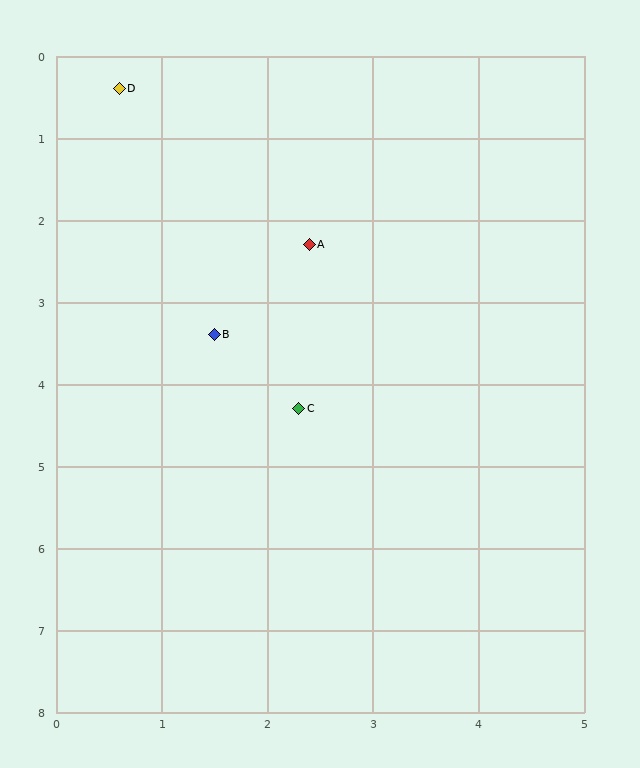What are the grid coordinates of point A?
Point A is at approximately (2.4, 2.3).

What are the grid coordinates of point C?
Point C is at approximately (2.3, 4.3).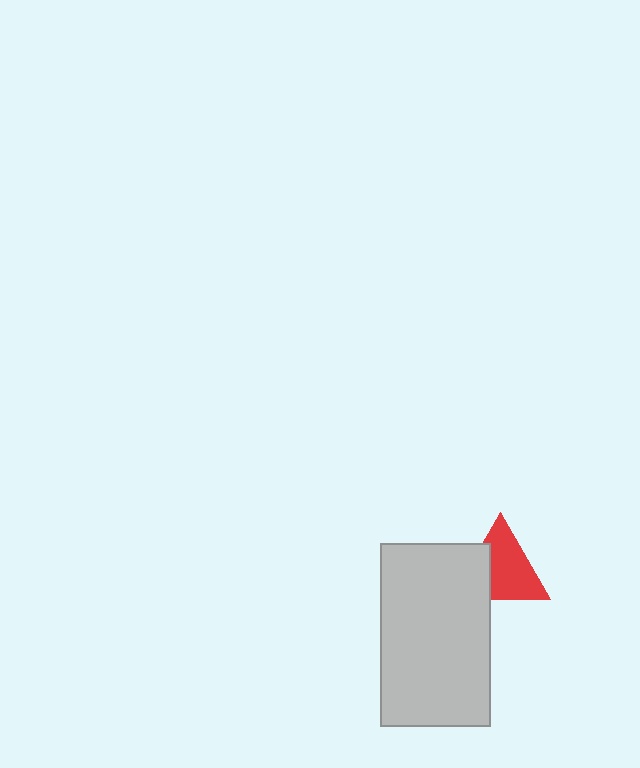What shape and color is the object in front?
The object in front is a light gray rectangle.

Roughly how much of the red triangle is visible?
Most of it is visible (roughly 68%).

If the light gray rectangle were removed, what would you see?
You would see the complete red triangle.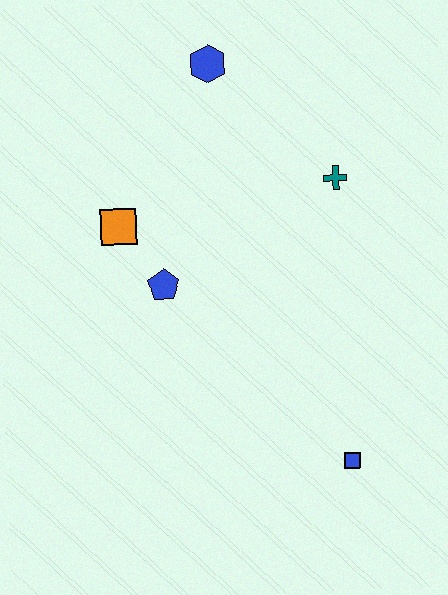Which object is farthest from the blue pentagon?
The blue square is farthest from the blue pentagon.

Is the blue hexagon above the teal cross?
Yes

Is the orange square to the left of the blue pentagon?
Yes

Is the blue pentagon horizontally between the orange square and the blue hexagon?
Yes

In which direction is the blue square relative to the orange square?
The blue square is below the orange square.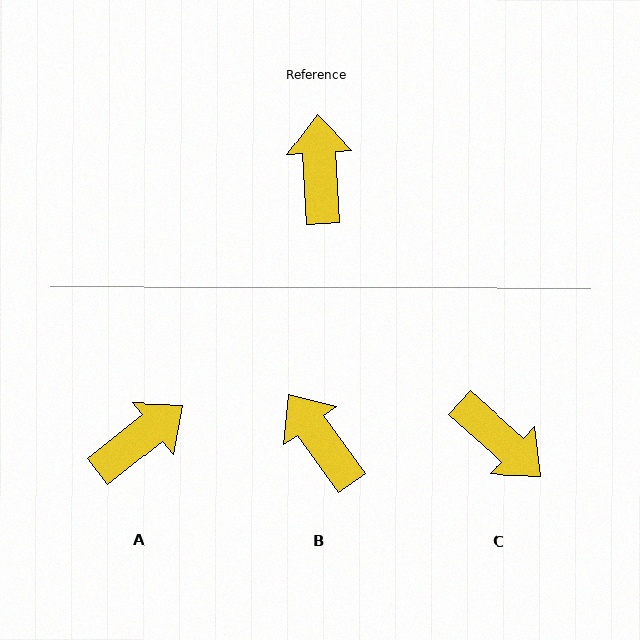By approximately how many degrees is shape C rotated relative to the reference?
Approximately 136 degrees clockwise.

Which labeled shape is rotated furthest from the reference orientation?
C, about 136 degrees away.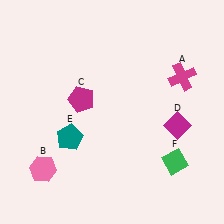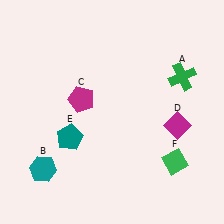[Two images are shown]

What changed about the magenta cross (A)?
In Image 1, A is magenta. In Image 2, it changed to green.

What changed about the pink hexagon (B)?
In Image 1, B is pink. In Image 2, it changed to teal.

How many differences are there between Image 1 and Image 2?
There are 2 differences between the two images.